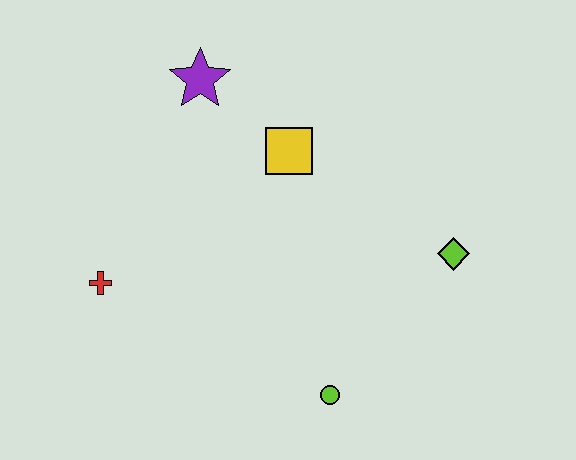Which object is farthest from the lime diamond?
The red cross is farthest from the lime diamond.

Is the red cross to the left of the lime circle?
Yes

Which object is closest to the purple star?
The yellow square is closest to the purple star.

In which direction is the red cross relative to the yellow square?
The red cross is to the left of the yellow square.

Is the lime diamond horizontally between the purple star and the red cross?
No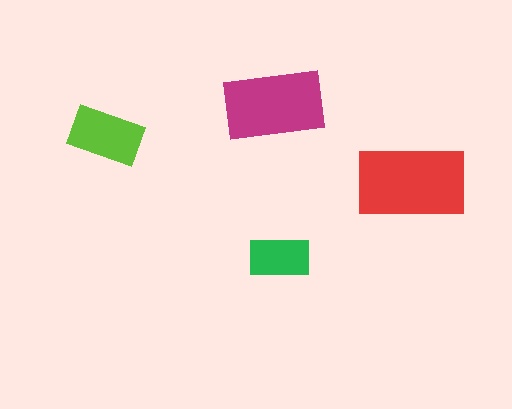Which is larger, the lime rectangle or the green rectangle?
The lime one.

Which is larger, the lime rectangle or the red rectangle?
The red one.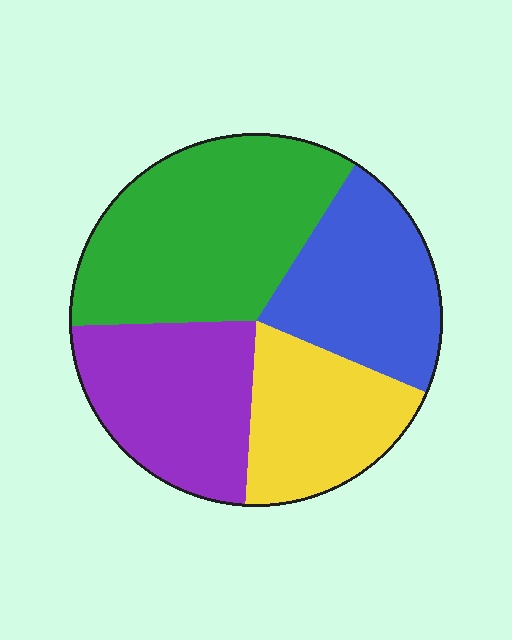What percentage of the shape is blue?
Blue takes up about one fifth (1/5) of the shape.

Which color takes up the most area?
Green, at roughly 35%.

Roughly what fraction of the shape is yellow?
Yellow takes up about one fifth (1/5) of the shape.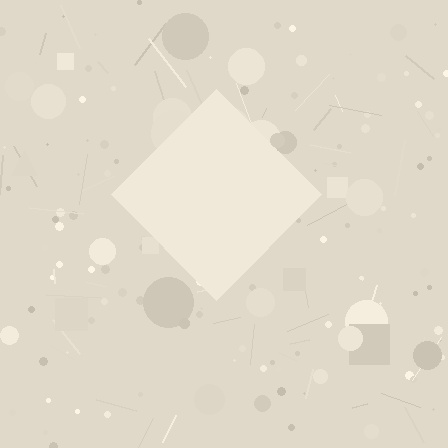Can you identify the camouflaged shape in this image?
The camouflaged shape is a diamond.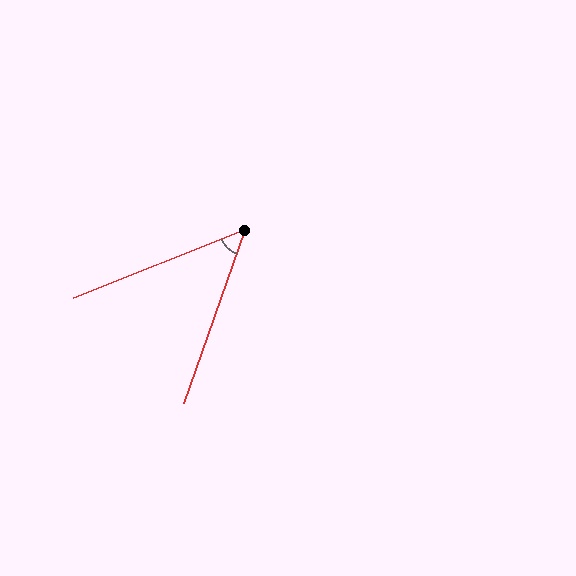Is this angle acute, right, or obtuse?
It is acute.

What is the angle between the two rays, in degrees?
Approximately 49 degrees.